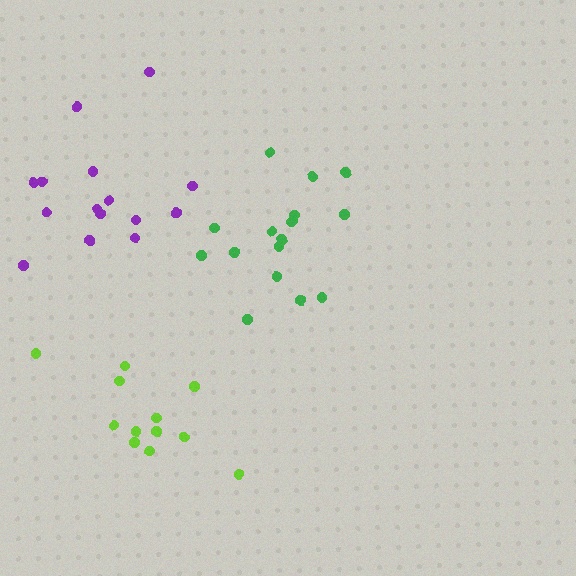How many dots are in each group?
Group 1: 12 dots, Group 2: 17 dots, Group 3: 15 dots (44 total).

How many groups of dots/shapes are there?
There are 3 groups.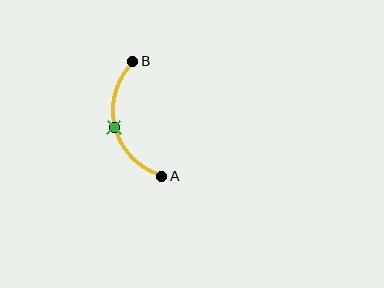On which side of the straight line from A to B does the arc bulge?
The arc bulges to the left of the straight line connecting A and B.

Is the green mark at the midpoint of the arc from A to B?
Yes. The green mark lies on the arc at equal arc-length from both A and B — it is the arc midpoint.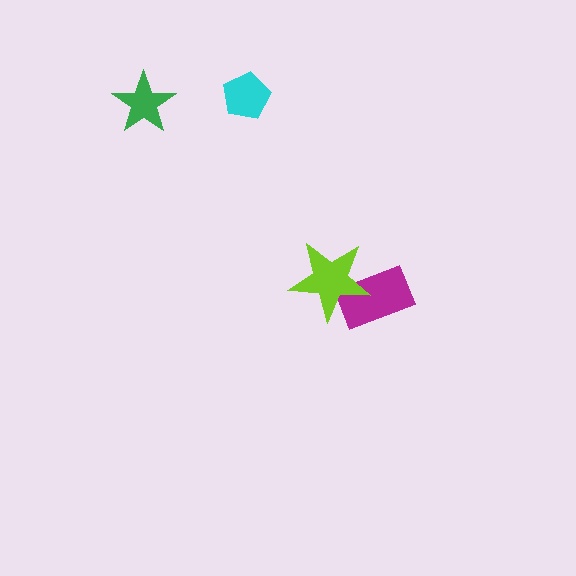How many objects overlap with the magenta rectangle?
1 object overlaps with the magenta rectangle.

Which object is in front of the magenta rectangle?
The lime star is in front of the magenta rectangle.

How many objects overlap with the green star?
0 objects overlap with the green star.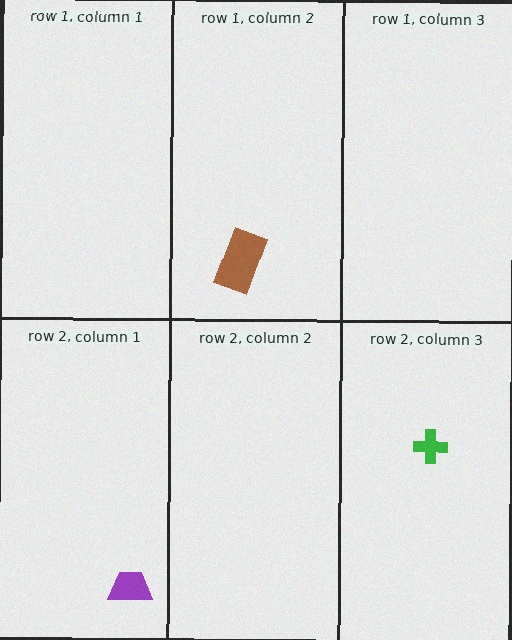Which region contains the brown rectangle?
The row 1, column 2 region.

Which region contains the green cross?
The row 2, column 3 region.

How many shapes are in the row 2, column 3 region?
1.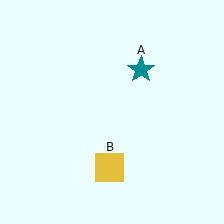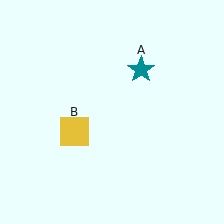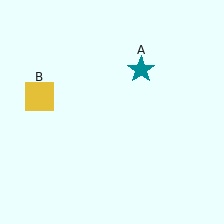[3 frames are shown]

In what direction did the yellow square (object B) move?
The yellow square (object B) moved up and to the left.